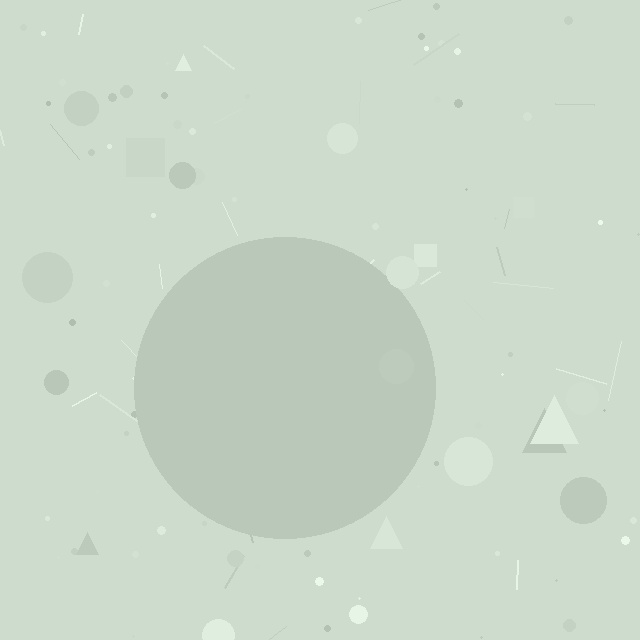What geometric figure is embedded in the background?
A circle is embedded in the background.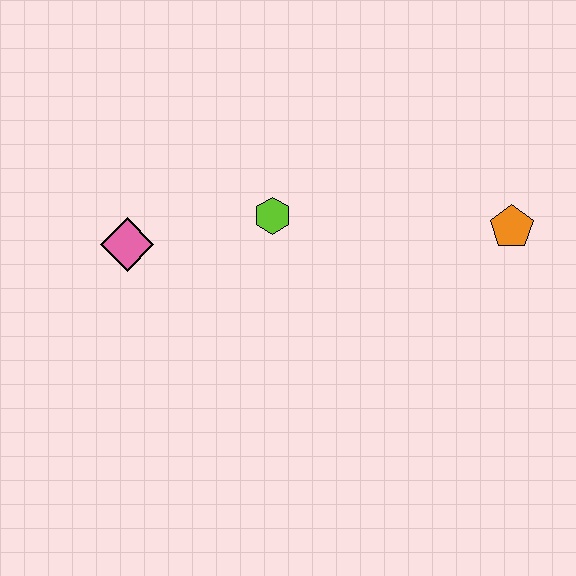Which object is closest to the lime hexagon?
The pink diamond is closest to the lime hexagon.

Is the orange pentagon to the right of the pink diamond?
Yes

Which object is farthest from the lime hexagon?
The orange pentagon is farthest from the lime hexagon.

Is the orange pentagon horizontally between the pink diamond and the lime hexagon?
No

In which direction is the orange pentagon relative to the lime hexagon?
The orange pentagon is to the right of the lime hexagon.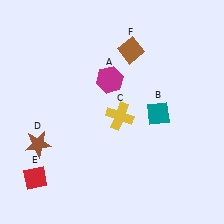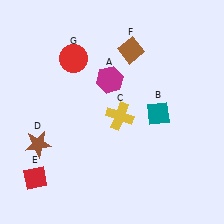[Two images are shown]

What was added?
A red circle (G) was added in Image 2.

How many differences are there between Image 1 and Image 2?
There is 1 difference between the two images.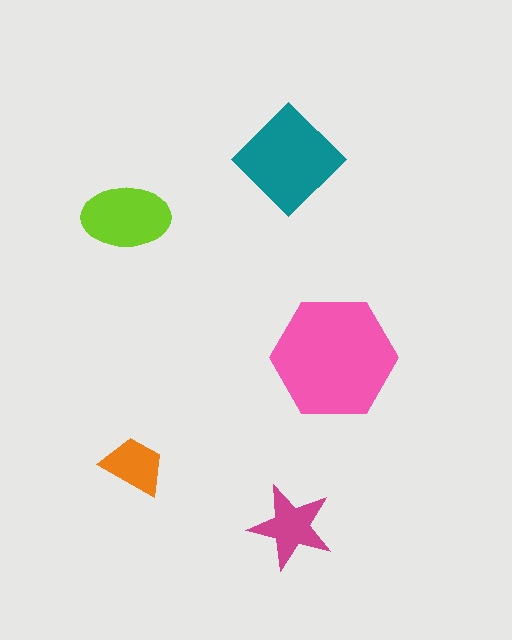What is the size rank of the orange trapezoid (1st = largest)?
5th.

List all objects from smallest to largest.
The orange trapezoid, the magenta star, the lime ellipse, the teal diamond, the pink hexagon.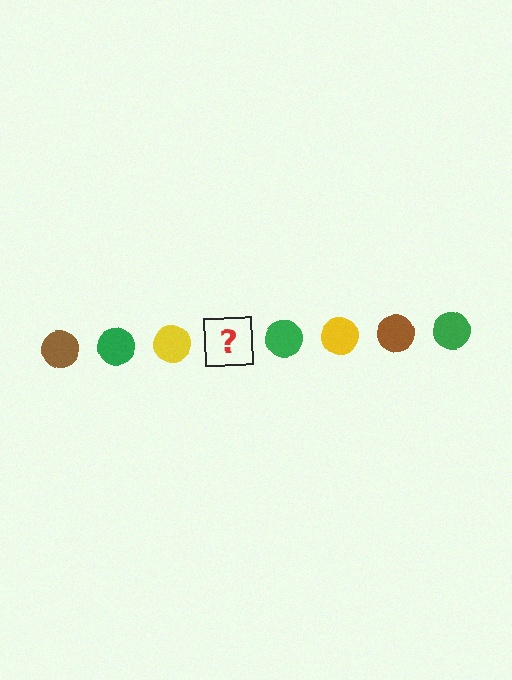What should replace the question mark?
The question mark should be replaced with a brown circle.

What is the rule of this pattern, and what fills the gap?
The rule is that the pattern cycles through brown, green, yellow circles. The gap should be filled with a brown circle.